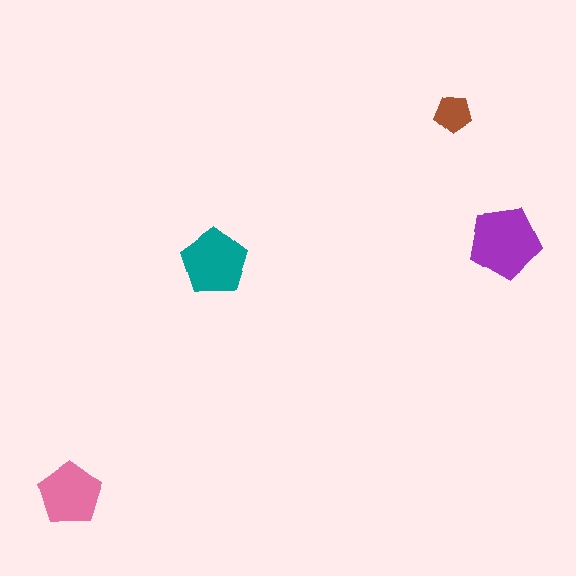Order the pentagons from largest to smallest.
the purple one, the teal one, the pink one, the brown one.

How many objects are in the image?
There are 4 objects in the image.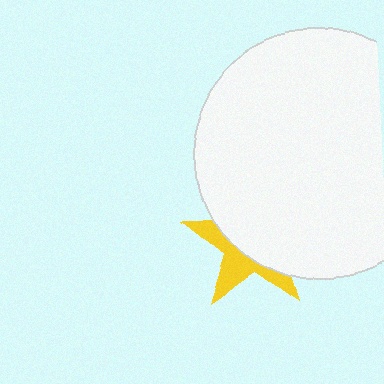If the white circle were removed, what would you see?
You would see the complete yellow star.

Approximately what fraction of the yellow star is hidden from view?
Roughly 63% of the yellow star is hidden behind the white circle.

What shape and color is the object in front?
The object in front is a white circle.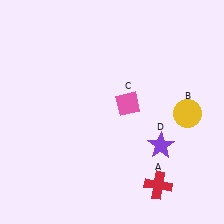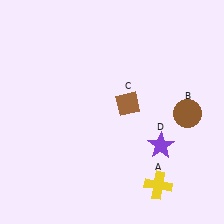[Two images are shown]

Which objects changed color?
A changed from red to yellow. B changed from yellow to brown. C changed from pink to brown.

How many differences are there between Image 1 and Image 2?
There are 3 differences between the two images.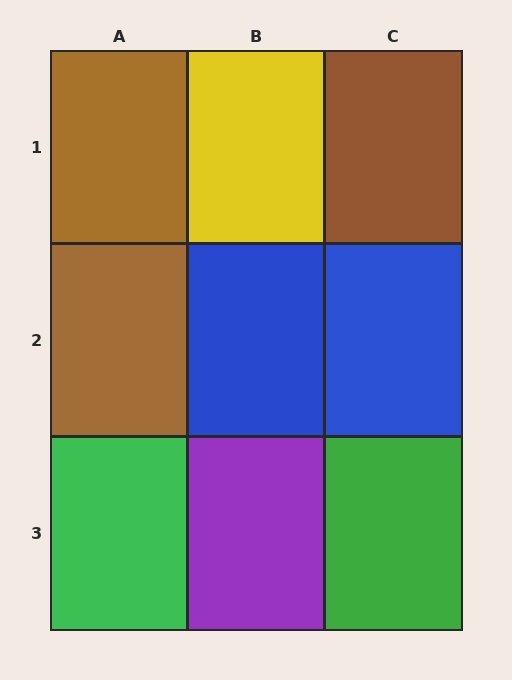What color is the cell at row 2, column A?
Brown.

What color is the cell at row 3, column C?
Green.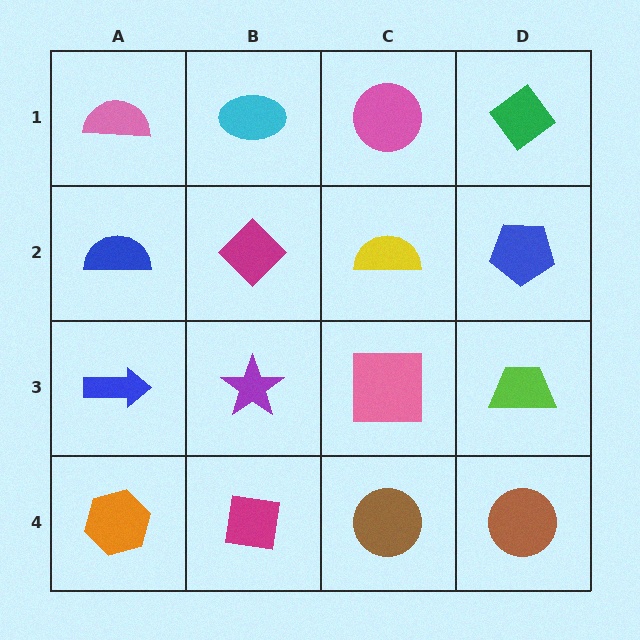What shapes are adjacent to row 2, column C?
A pink circle (row 1, column C), a pink square (row 3, column C), a magenta diamond (row 2, column B), a blue pentagon (row 2, column D).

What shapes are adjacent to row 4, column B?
A purple star (row 3, column B), an orange hexagon (row 4, column A), a brown circle (row 4, column C).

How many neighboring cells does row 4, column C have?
3.